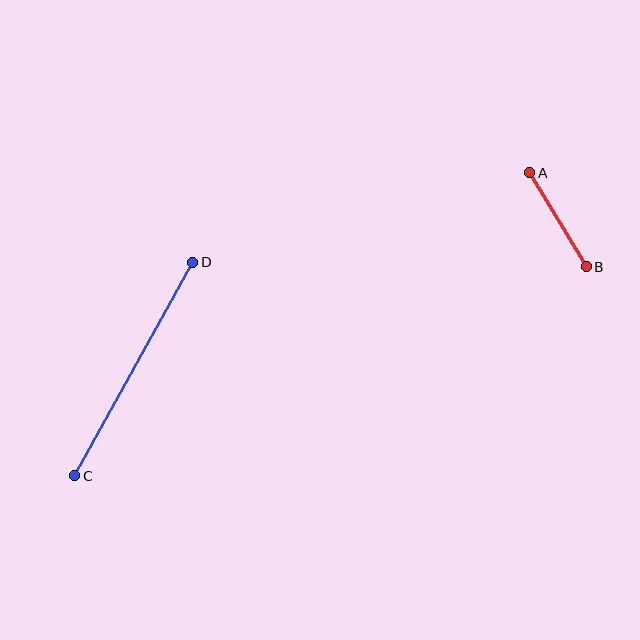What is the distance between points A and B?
The distance is approximately 110 pixels.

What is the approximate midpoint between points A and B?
The midpoint is at approximately (558, 220) pixels.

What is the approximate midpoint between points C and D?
The midpoint is at approximately (134, 369) pixels.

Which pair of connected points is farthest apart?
Points C and D are farthest apart.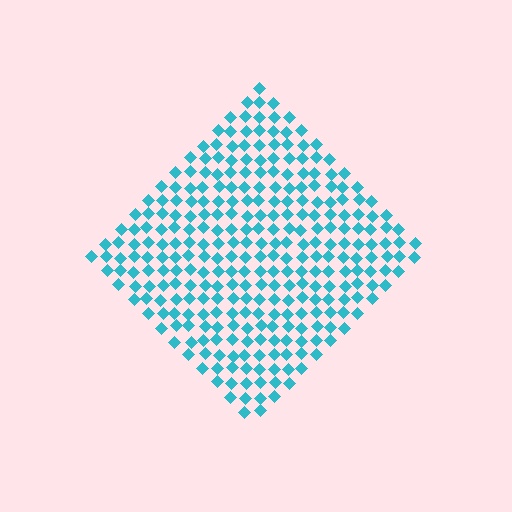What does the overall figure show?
The overall figure shows a diamond.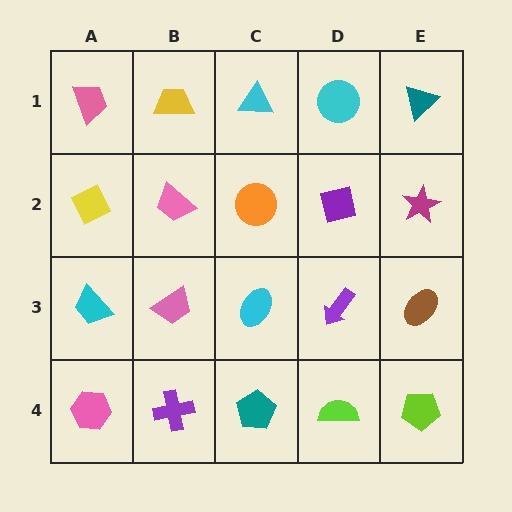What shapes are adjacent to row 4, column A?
A cyan trapezoid (row 3, column A), a purple cross (row 4, column B).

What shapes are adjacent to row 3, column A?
A yellow diamond (row 2, column A), a pink hexagon (row 4, column A), a pink trapezoid (row 3, column B).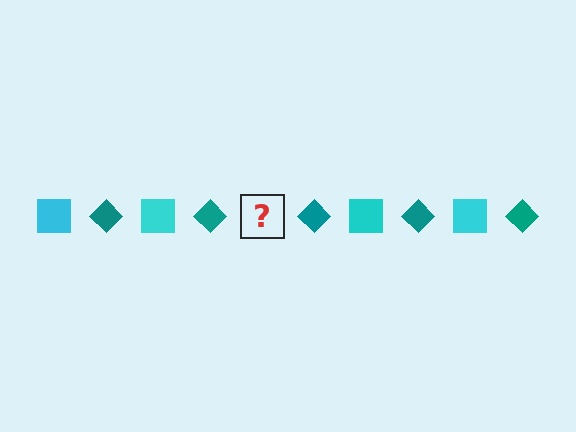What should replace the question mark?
The question mark should be replaced with a cyan square.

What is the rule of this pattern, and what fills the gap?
The rule is that the pattern alternates between cyan square and teal diamond. The gap should be filled with a cyan square.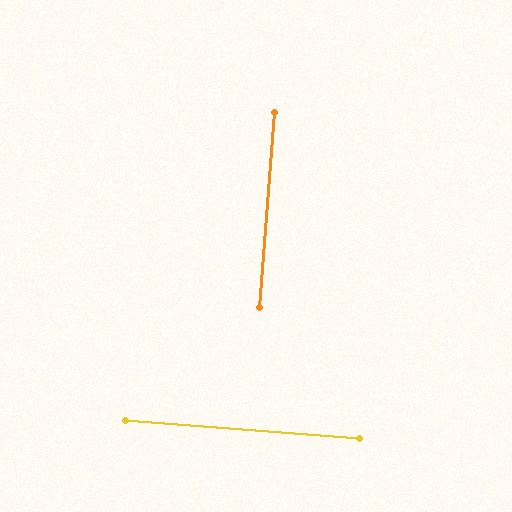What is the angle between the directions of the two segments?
Approximately 90 degrees.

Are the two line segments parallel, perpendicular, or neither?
Perpendicular — they meet at approximately 90°.